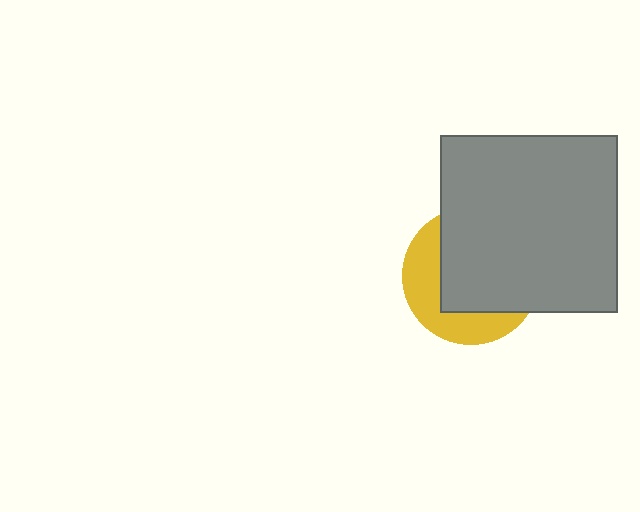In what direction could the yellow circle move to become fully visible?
The yellow circle could move toward the lower-left. That would shift it out from behind the gray square entirely.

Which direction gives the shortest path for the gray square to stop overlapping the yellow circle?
Moving toward the upper-right gives the shortest separation.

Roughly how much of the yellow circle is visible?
A small part of it is visible (roughly 37%).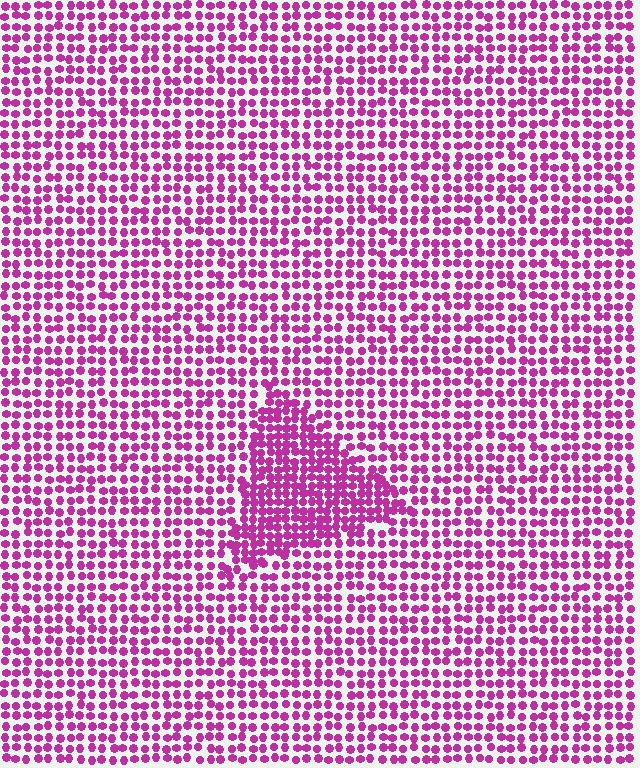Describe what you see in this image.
The image contains small magenta elements arranged at two different densities. A triangle-shaped region is visible where the elements are more densely packed than the surrounding area.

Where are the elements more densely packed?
The elements are more densely packed inside the triangle boundary.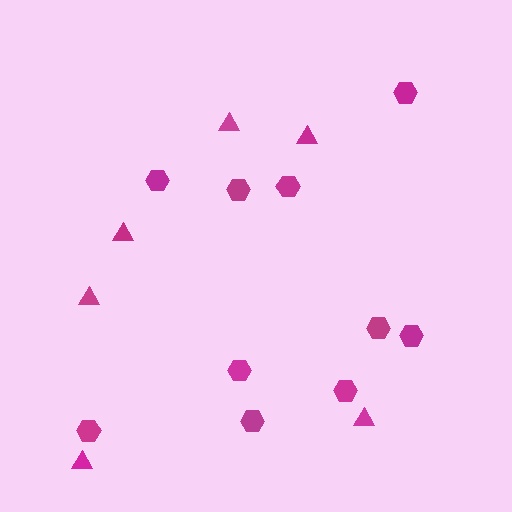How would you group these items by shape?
There are 2 groups: one group of triangles (6) and one group of hexagons (10).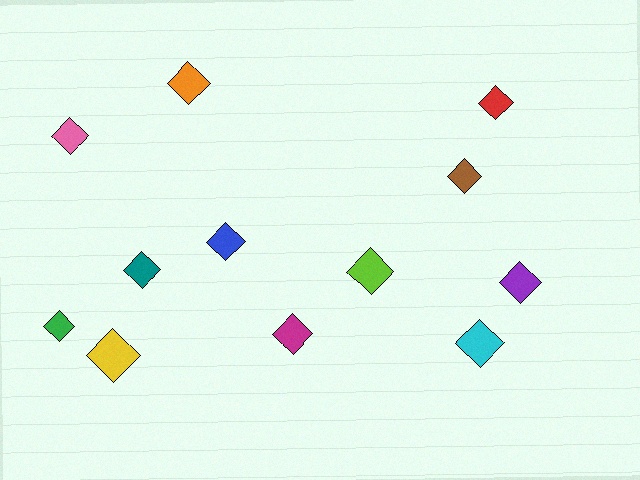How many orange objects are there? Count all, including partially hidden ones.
There is 1 orange object.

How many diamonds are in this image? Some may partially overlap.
There are 12 diamonds.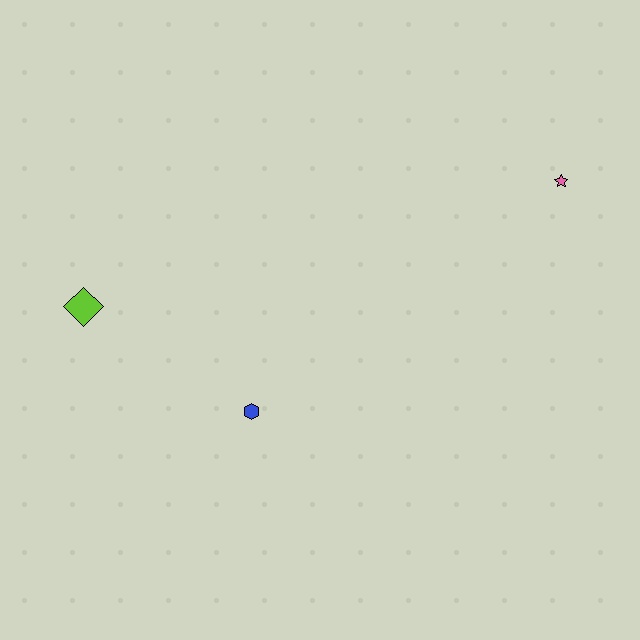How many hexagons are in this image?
There is 1 hexagon.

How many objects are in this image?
There are 3 objects.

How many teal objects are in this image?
There are no teal objects.